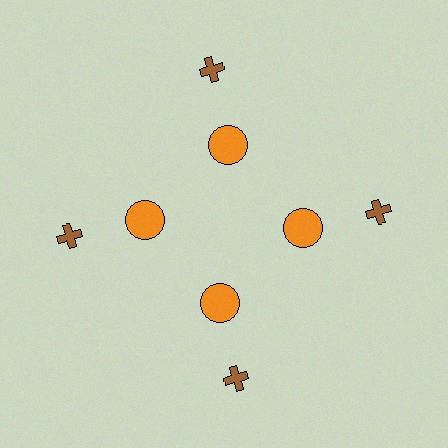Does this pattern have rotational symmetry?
Yes, this pattern has 4-fold rotational symmetry. It looks the same after rotating 90 degrees around the center.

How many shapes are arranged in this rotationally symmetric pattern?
There are 8 shapes, arranged in 4 groups of 2.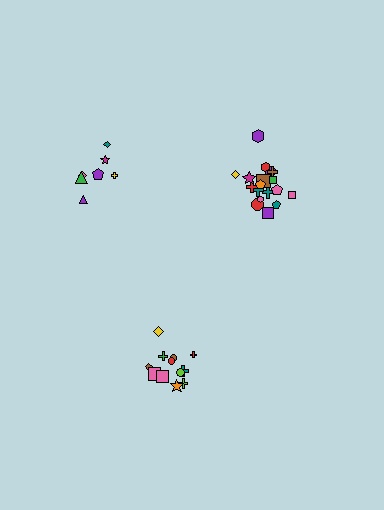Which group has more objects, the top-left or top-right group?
The top-right group.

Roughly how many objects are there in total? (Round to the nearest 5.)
Roughly 35 objects in total.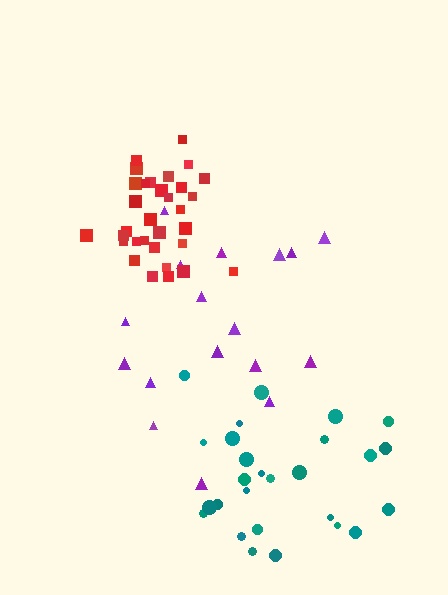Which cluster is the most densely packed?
Red.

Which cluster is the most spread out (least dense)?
Purple.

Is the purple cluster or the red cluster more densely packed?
Red.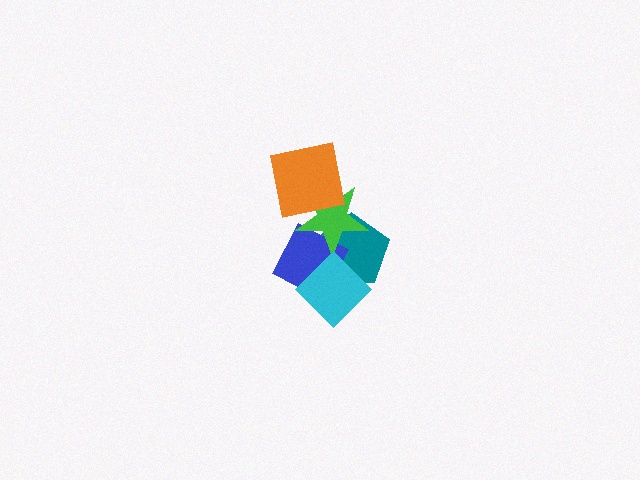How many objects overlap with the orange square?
1 object overlaps with the orange square.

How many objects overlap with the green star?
3 objects overlap with the green star.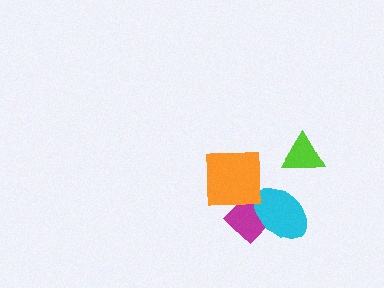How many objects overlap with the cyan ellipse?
1 object overlaps with the cyan ellipse.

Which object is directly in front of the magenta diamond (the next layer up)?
The cyan ellipse is directly in front of the magenta diamond.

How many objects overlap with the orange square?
1 object overlaps with the orange square.